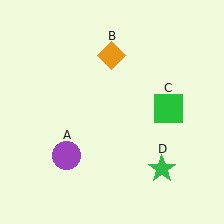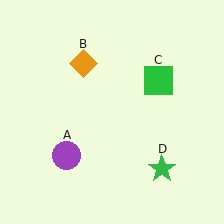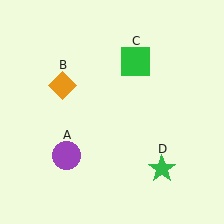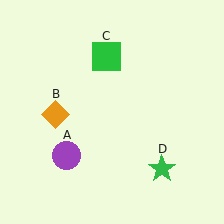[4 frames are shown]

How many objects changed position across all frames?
2 objects changed position: orange diamond (object B), green square (object C).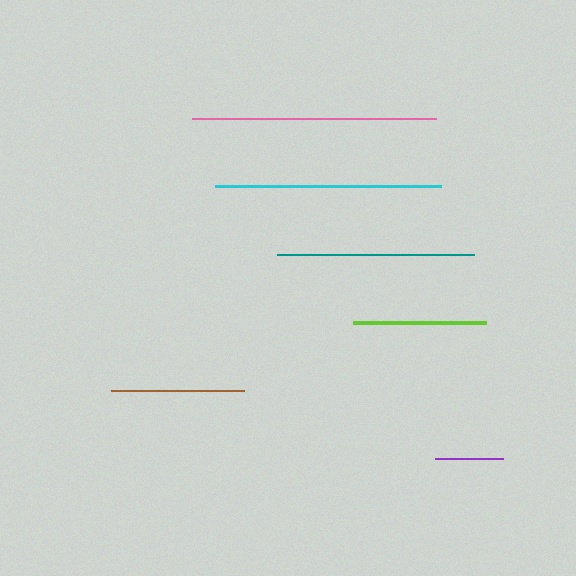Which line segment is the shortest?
The purple line is the shortest at approximately 69 pixels.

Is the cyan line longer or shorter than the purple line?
The cyan line is longer than the purple line.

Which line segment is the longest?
The pink line is the longest at approximately 244 pixels.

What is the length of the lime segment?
The lime segment is approximately 133 pixels long.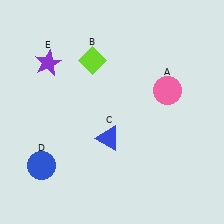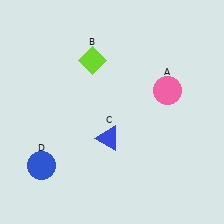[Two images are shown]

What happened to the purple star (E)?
The purple star (E) was removed in Image 2. It was in the top-left area of Image 1.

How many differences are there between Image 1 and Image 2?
There is 1 difference between the two images.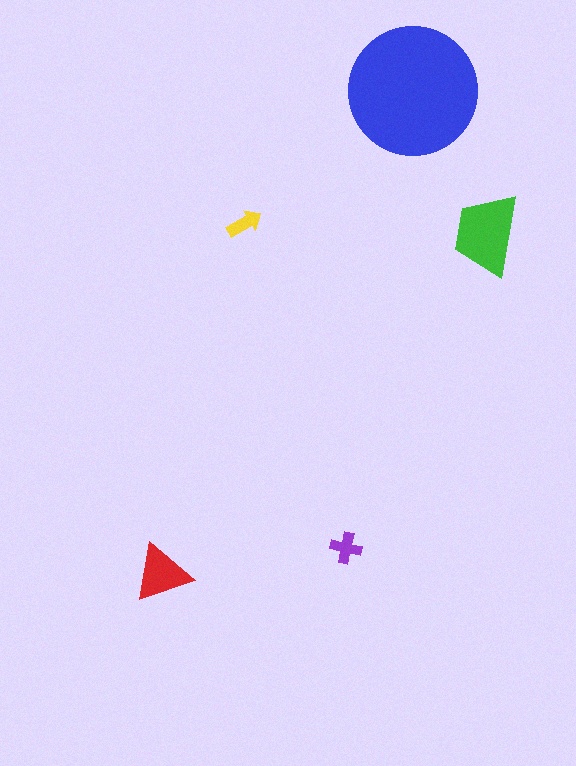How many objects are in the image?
There are 5 objects in the image.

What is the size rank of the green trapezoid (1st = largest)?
2nd.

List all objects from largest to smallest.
The blue circle, the green trapezoid, the red triangle, the purple cross, the yellow arrow.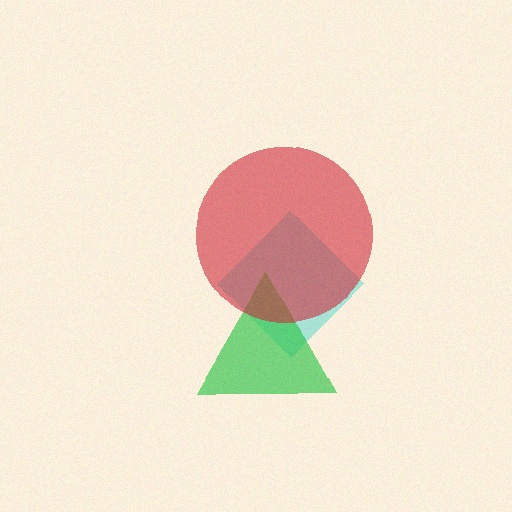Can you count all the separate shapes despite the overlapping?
Yes, there are 3 separate shapes.